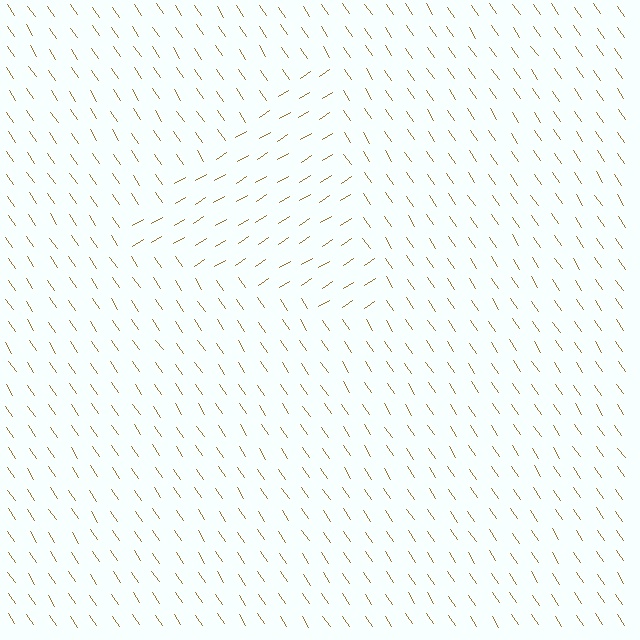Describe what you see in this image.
The image is filled with small brown line segments. A triangle region in the image has lines oriented differently from the surrounding lines, creating a visible texture boundary.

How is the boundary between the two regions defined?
The boundary is defined purely by a change in line orientation (approximately 88 degrees difference). All lines are the same color and thickness.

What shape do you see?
I see a triangle.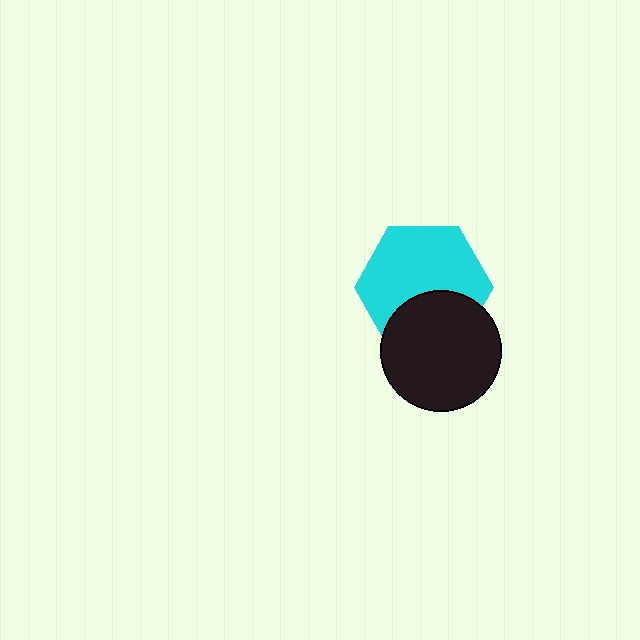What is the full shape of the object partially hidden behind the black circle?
The partially hidden object is a cyan hexagon.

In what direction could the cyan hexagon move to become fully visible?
The cyan hexagon could move up. That would shift it out from behind the black circle entirely.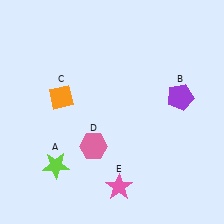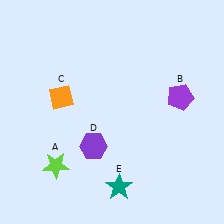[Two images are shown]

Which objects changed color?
D changed from pink to purple. E changed from pink to teal.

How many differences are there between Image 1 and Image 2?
There are 2 differences between the two images.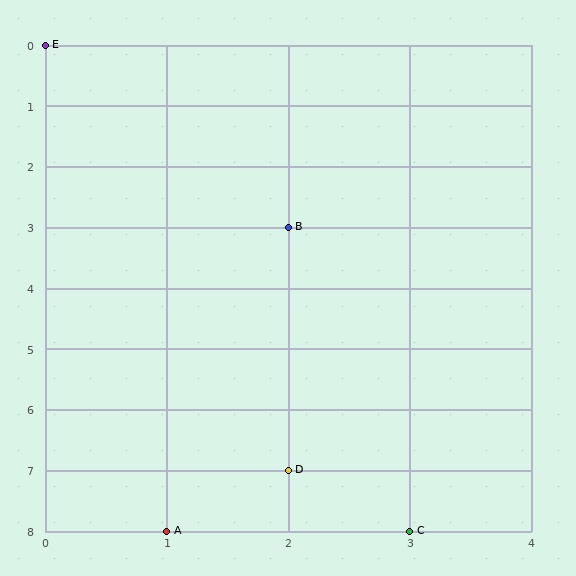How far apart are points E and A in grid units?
Points E and A are 1 column and 8 rows apart (about 8.1 grid units diagonally).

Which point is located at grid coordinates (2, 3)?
Point B is at (2, 3).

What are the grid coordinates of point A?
Point A is at grid coordinates (1, 8).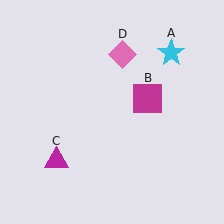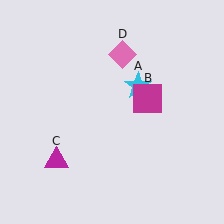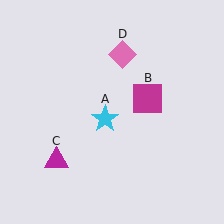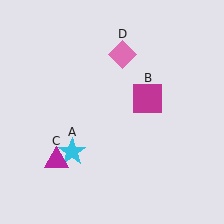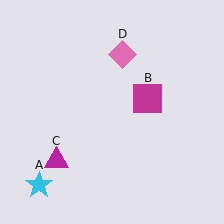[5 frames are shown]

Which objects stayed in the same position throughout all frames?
Magenta square (object B) and magenta triangle (object C) and pink diamond (object D) remained stationary.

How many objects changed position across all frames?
1 object changed position: cyan star (object A).